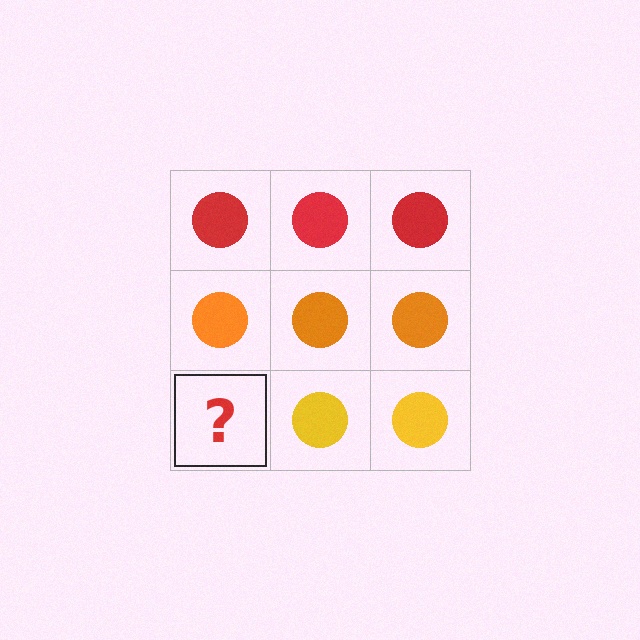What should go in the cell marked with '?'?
The missing cell should contain a yellow circle.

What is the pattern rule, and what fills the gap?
The rule is that each row has a consistent color. The gap should be filled with a yellow circle.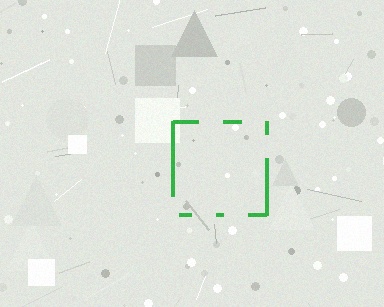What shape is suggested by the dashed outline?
The dashed outline suggests a square.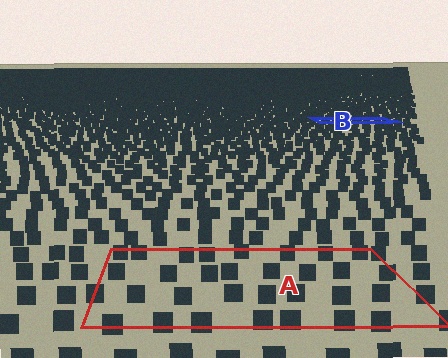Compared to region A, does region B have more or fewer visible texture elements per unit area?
Region B has more texture elements per unit area — they are packed more densely because it is farther away.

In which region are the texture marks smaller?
The texture marks are smaller in region B, because it is farther away.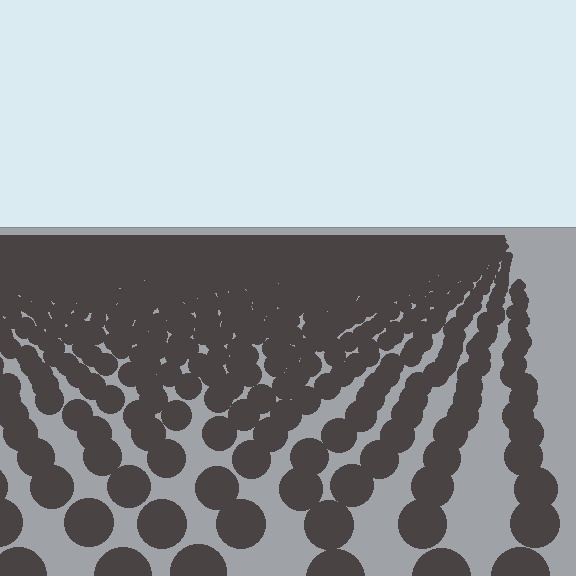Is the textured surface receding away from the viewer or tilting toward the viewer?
The surface is receding away from the viewer. Texture elements get smaller and denser toward the top.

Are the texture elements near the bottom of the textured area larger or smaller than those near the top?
Larger. Near the bottom, elements are closer to the viewer and appear at a bigger on-screen size.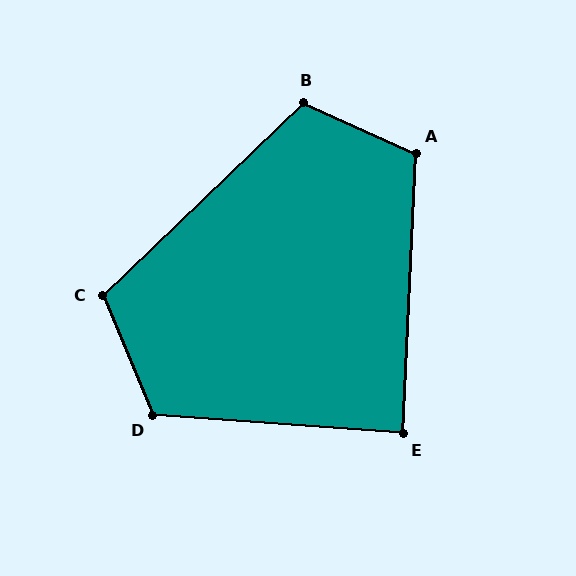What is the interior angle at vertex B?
Approximately 112 degrees (obtuse).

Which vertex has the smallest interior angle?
E, at approximately 88 degrees.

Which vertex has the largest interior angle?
D, at approximately 117 degrees.